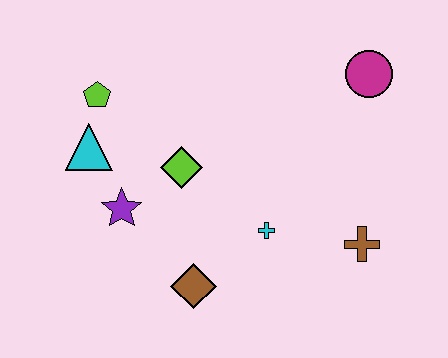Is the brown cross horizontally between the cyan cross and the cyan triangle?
No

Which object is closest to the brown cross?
The cyan cross is closest to the brown cross.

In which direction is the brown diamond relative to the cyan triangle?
The brown diamond is below the cyan triangle.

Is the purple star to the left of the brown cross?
Yes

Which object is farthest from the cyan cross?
The lime pentagon is farthest from the cyan cross.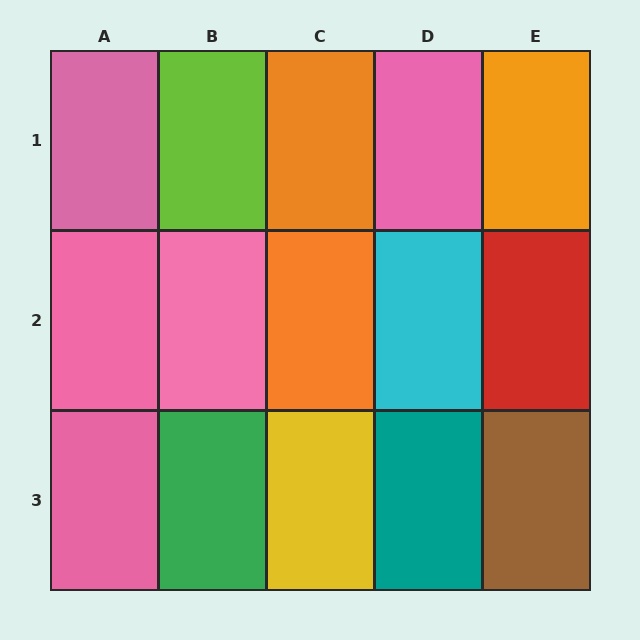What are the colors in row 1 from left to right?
Pink, lime, orange, pink, orange.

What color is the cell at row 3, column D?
Teal.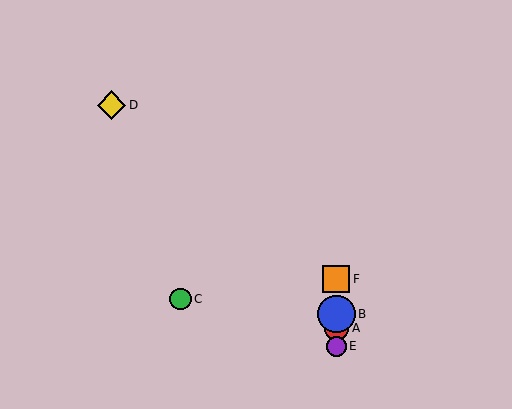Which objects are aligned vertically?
Objects A, B, E, F are aligned vertically.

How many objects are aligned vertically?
4 objects (A, B, E, F) are aligned vertically.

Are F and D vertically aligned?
No, F is at x≈336 and D is at x≈112.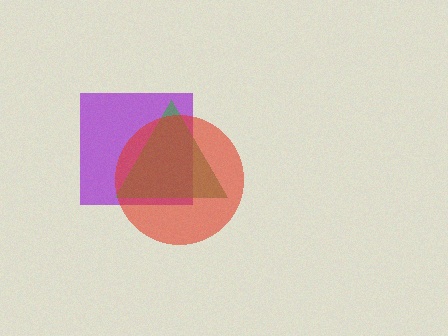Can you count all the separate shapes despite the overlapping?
Yes, there are 3 separate shapes.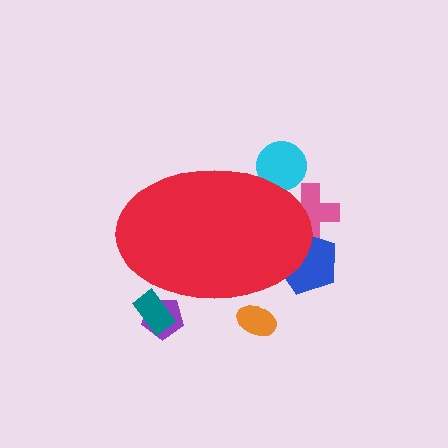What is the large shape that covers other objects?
A red ellipse.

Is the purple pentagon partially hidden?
Yes, the purple pentagon is partially hidden behind the red ellipse.